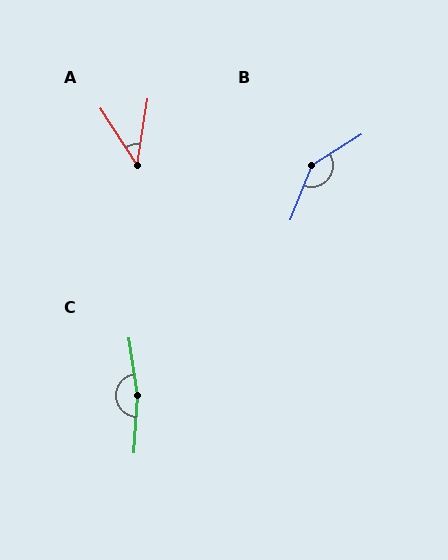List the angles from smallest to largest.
A (42°), B (143°), C (168°).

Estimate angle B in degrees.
Approximately 143 degrees.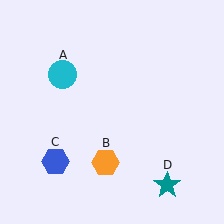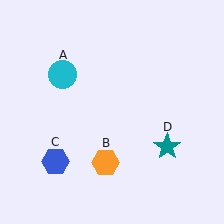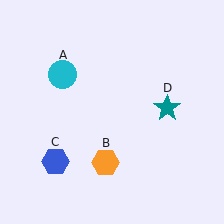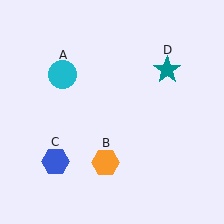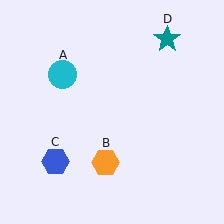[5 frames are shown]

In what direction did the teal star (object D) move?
The teal star (object D) moved up.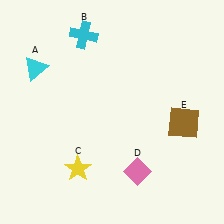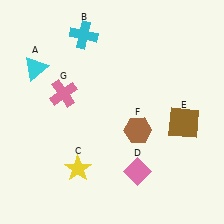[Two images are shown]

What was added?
A brown hexagon (F), a pink cross (G) were added in Image 2.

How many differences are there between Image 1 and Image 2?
There are 2 differences between the two images.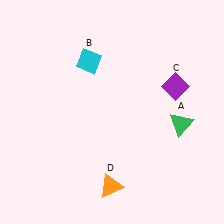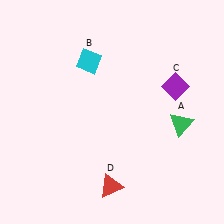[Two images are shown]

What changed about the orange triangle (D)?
In Image 1, D is orange. In Image 2, it changed to red.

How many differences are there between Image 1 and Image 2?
There is 1 difference between the two images.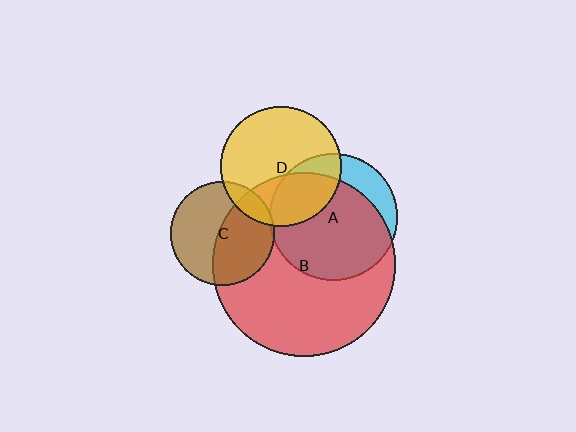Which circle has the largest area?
Circle B (red).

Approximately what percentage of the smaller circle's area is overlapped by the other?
Approximately 35%.